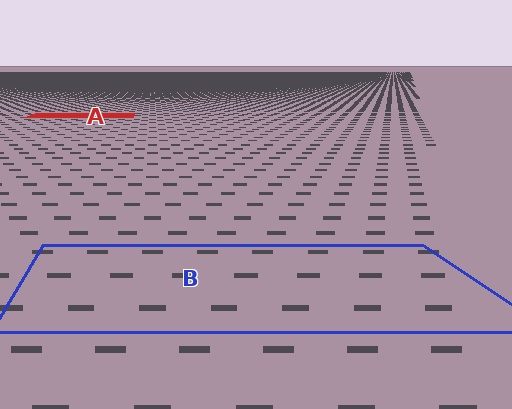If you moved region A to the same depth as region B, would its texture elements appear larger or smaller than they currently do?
They would appear larger. At a closer depth, the same texture elements are projected at a bigger on-screen size.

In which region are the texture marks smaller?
The texture marks are smaller in region A, because it is farther away.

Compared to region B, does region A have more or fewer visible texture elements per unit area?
Region A has more texture elements per unit area — they are packed more densely because it is farther away.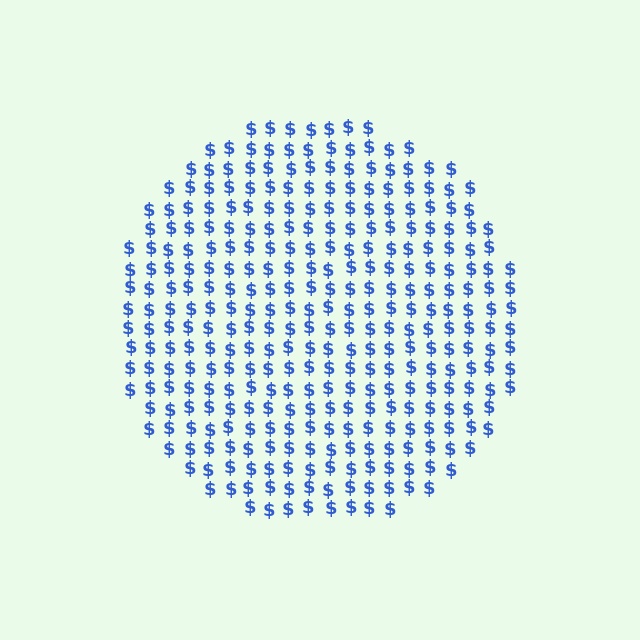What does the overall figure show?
The overall figure shows a circle.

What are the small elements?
The small elements are dollar signs.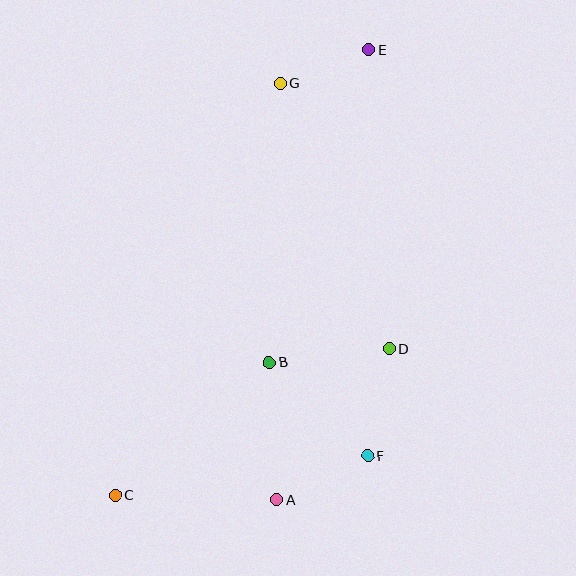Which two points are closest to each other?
Points E and G are closest to each other.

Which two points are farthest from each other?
Points C and E are farthest from each other.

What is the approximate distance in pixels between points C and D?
The distance between C and D is approximately 311 pixels.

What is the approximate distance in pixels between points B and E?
The distance between B and E is approximately 328 pixels.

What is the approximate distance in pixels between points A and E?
The distance between A and E is approximately 460 pixels.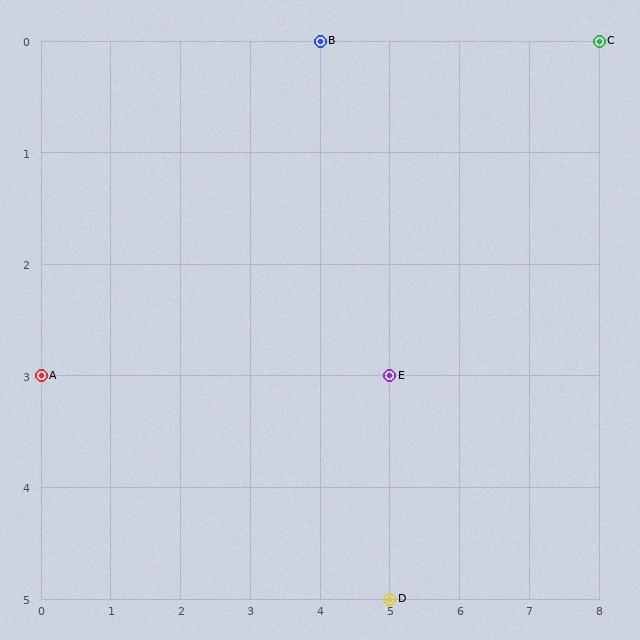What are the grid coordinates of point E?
Point E is at grid coordinates (5, 3).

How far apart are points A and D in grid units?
Points A and D are 5 columns and 2 rows apart (about 5.4 grid units diagonally).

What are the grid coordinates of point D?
Point D is at grid coordinates (5, 5).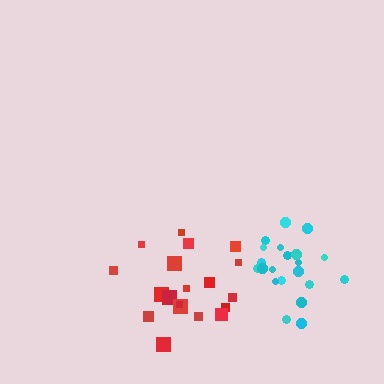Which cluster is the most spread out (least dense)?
Red.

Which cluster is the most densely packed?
Cyan.